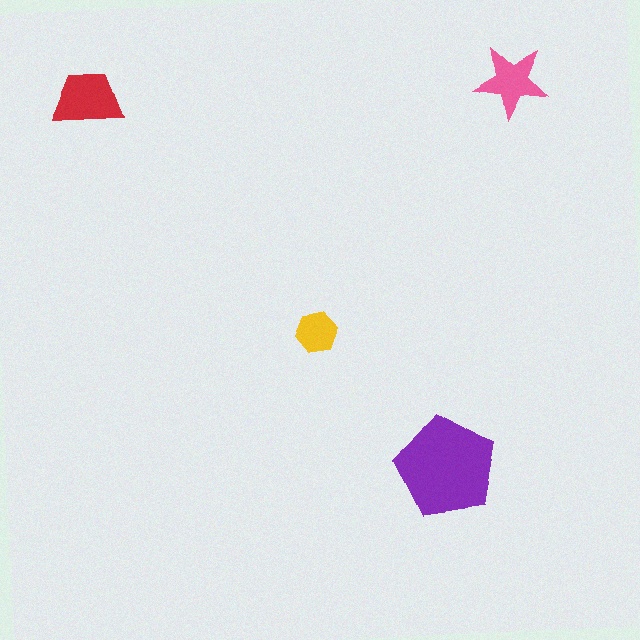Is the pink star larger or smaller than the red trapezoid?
Smaller.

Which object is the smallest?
The yellow hexagon.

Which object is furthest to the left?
The red trapezoid is leftmost.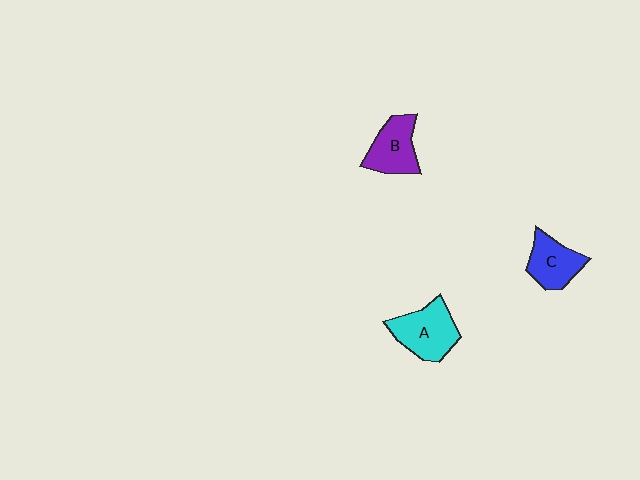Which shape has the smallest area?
Shape C (blue).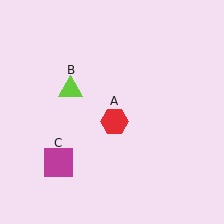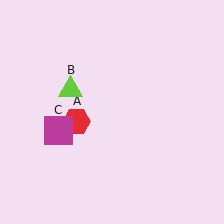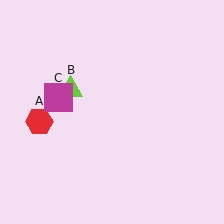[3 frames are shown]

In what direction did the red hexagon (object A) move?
The red hexagon (object A) moved left.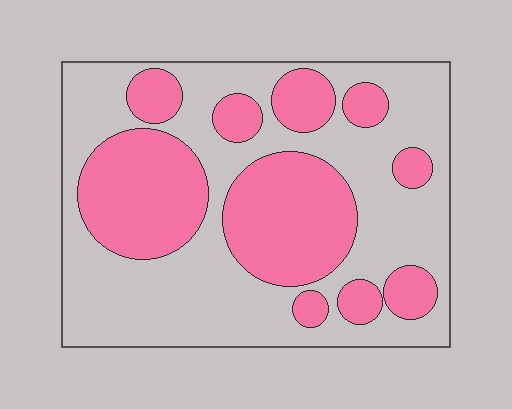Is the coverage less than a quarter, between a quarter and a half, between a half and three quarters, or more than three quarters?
Between a quarter and a half.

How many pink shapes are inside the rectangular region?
10.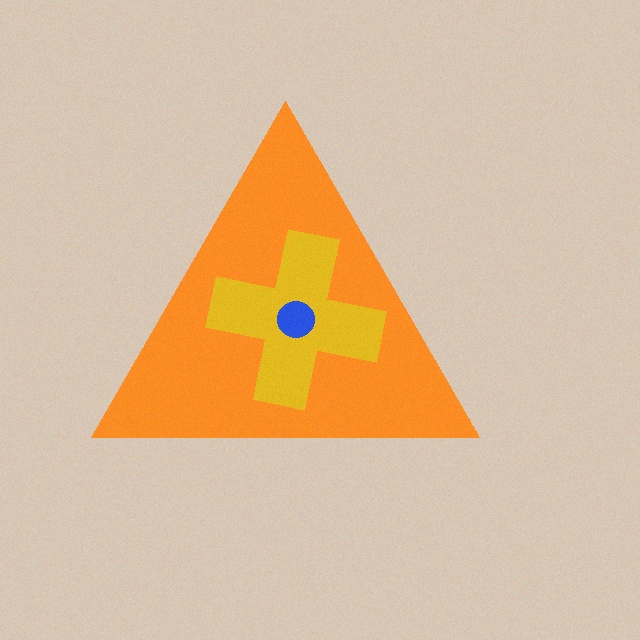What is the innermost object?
The blue circle.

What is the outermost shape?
The orange triangle.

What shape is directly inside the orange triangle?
The yellow cross.